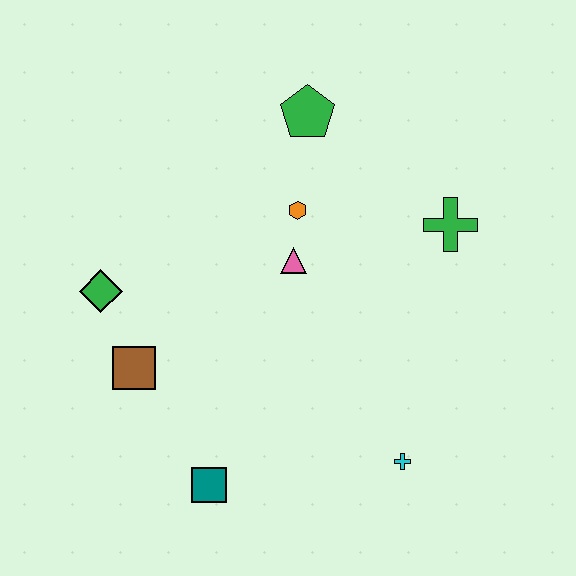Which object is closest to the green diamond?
The brown square is closest to the green diamond.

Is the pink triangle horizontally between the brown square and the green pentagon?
Yes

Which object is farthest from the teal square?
The green pentagon is farthest from the teal square.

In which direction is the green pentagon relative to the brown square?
The green pentagon is above the brown square.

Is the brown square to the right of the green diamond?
Yes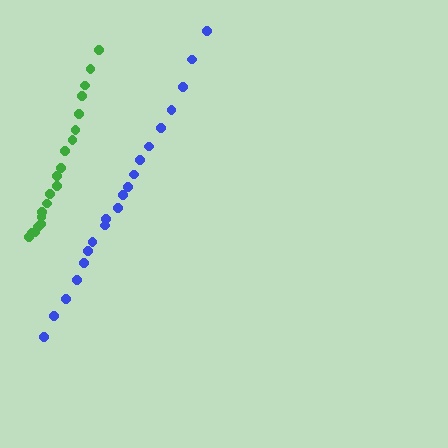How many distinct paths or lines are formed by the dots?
There are 2 distinct paths.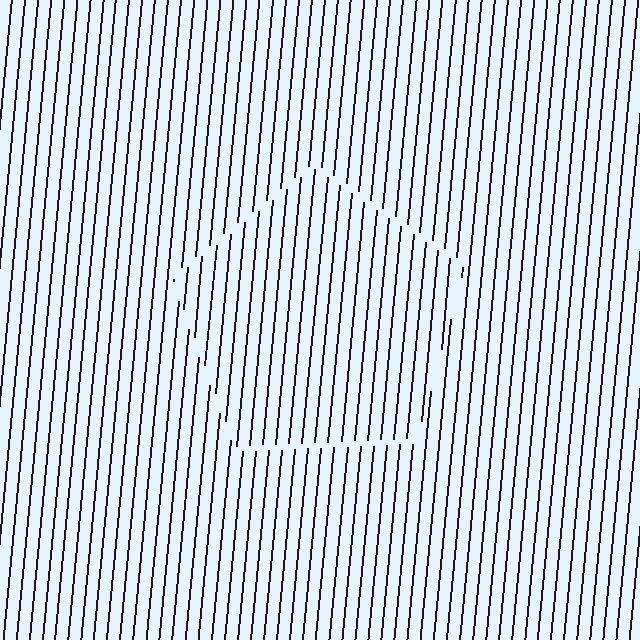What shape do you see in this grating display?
An illusory pentagon. The interior of the shape contains the same grating, shifted by half a period — the contour is defined by the phase discontinuity where line-ends from the inner and outer gratings abut.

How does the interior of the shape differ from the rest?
The interior of the shape contains the same grating, shifted by half a period — the contour is defined by the phase discontinuity where line-ends from the inner and outer gratings abut.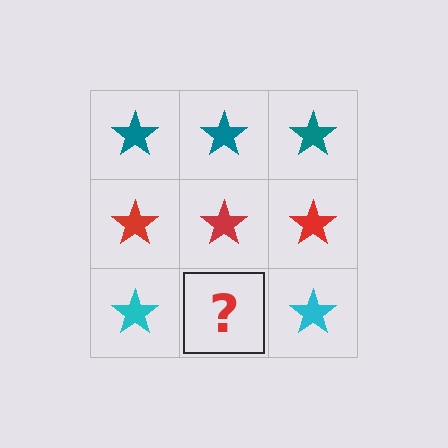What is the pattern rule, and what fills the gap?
The rule is that each row has a consistent color. The gap should be filled with a cyan star.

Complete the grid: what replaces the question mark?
The question mark should be replaced with a cyan star.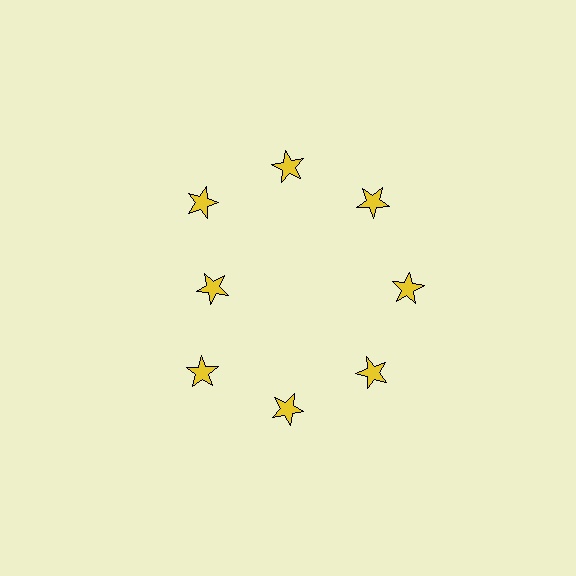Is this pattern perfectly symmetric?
No. The 8 yellow stars are arranged in a ring, but one element near the 9 o'clock position is pulled inward toward the center, breaking the 8-fold rotational symmetry.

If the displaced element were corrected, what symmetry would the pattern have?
It would have 8-fold rotational symmetry — the pattern would map onto itself every 45 degrees.